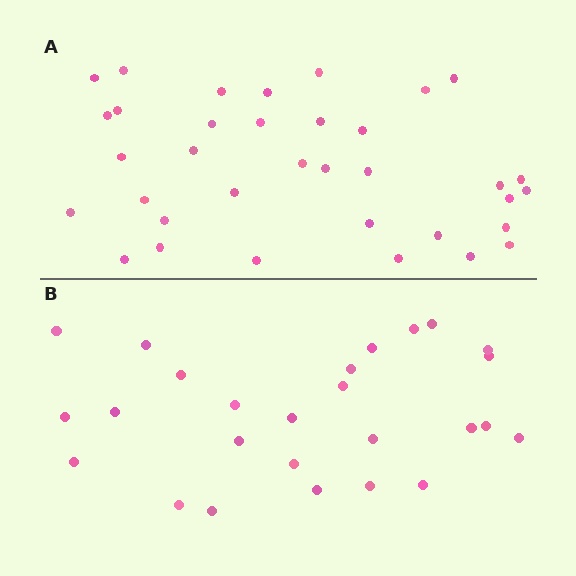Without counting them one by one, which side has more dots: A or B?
Region A (the top region) has more dots.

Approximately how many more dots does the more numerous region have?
Region A has roughly 8 or so more dots than region B.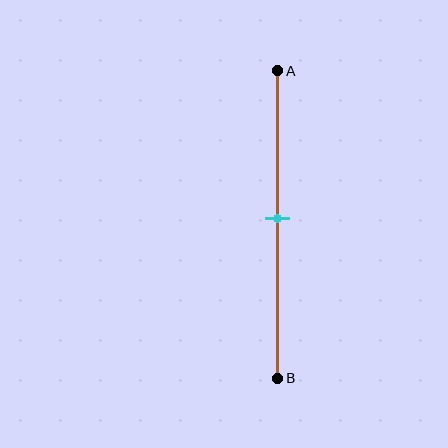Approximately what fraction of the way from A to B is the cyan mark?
The cyan mark is approximately 50% of the way from A to B.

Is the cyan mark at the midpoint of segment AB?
Yes, the mark is approximately at the midpoint.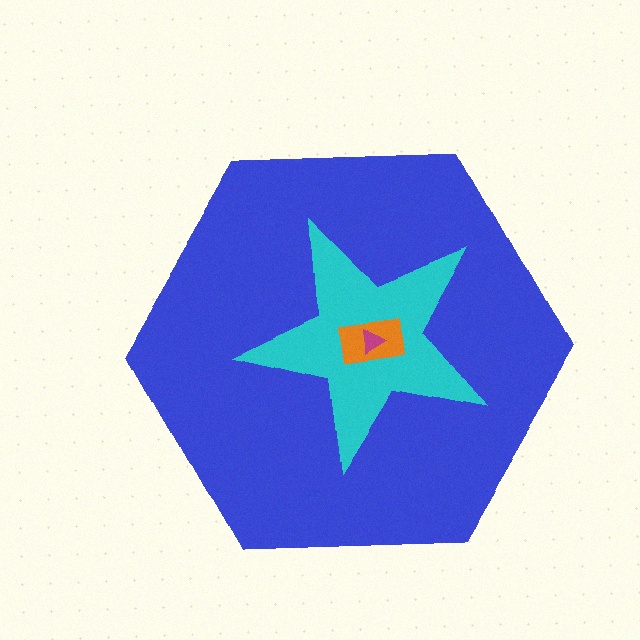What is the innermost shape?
The magenta triangle.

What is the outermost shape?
The blue hexagon.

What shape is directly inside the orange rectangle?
The magenta triangle.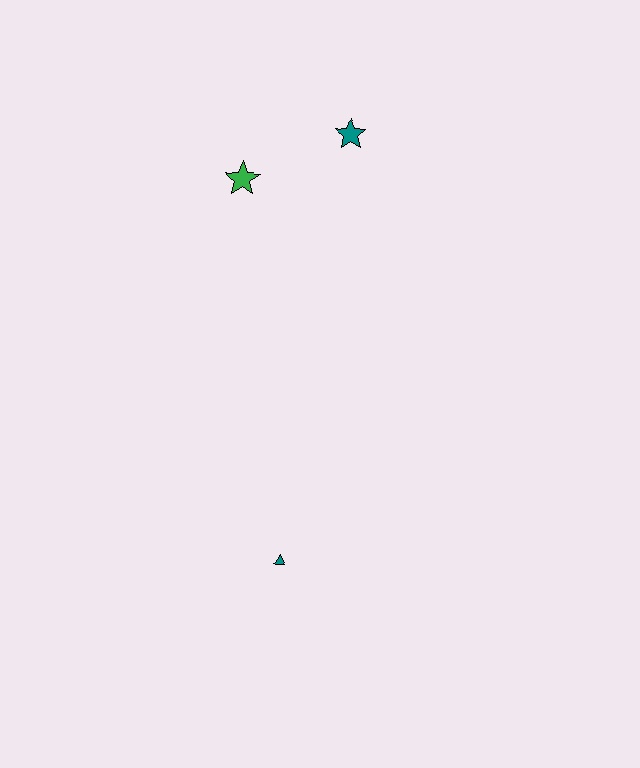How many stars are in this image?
There are 2 stars.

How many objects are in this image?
There are 3 objects.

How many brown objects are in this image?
There are no brown objects.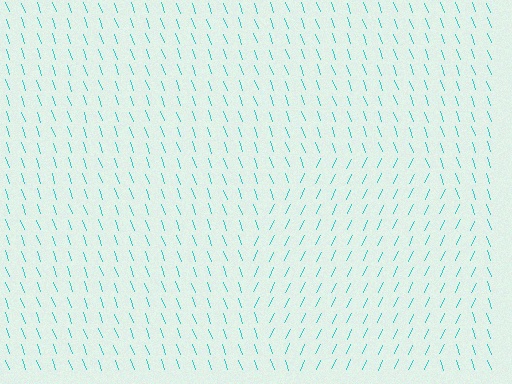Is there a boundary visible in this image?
Yes, there is a texture boundary formed by a change in line orientation.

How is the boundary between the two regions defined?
The boundary is defined purely by a change in line orientation (approximately 45 degrees difference). All lines are the same color and thickness.